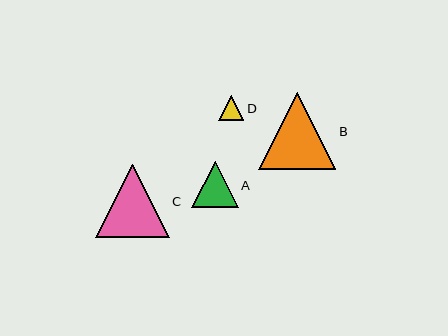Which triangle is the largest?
Triangle B is the largest with a size of approximately 77 pixels.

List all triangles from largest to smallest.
From largest to smallest: B, C, A, D.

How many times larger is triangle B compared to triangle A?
Triangle B is approximately 1.7 times the size of triangle A.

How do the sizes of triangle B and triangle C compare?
Triangle B and triangle C are approximately the same size.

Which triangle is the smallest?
Triangle D is the smallest with a size of approximately 25 pixels.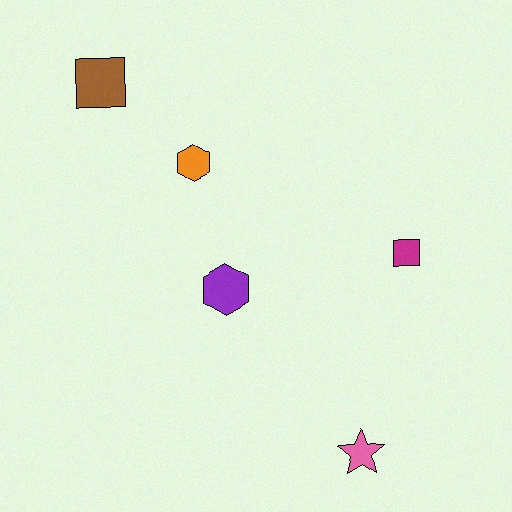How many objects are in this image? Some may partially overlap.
There are 5 objects.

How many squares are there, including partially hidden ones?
There are 2 squares.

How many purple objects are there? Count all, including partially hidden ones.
There is 1 purple object.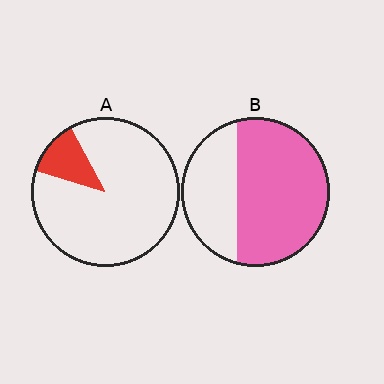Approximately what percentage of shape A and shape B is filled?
A is approximately 15% and B is approximately 65%.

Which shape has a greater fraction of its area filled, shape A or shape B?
Shape B.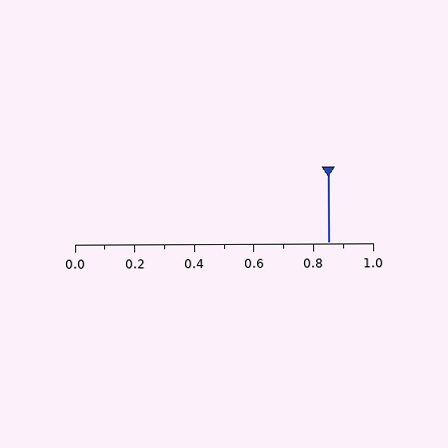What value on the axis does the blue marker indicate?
The marker indicates approximately 0.85.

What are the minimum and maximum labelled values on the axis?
The axis runs from 0.0 to 1.0.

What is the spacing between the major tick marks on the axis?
The major ticks are spaced 0.2 apart.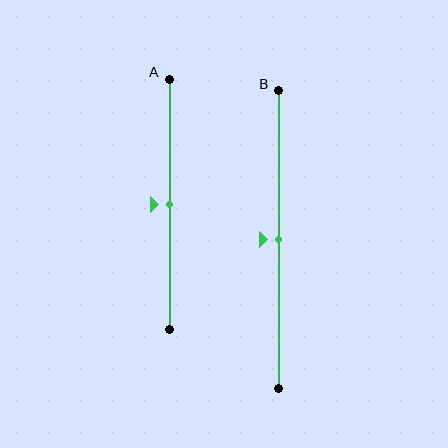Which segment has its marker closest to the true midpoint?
Segment A has its marker closest to the true midpoint.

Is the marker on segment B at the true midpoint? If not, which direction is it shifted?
Yes, the marker on segment B is at the true midpoint.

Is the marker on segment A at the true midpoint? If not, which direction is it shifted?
Yes, the marker on segment A is at the true midpoint.